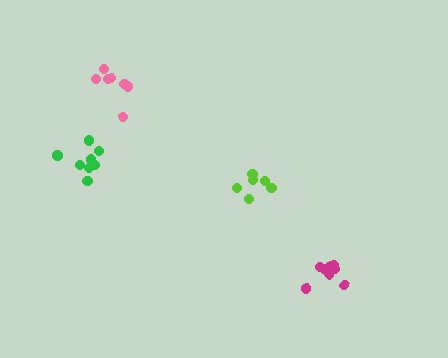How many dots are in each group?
Group 1: 7 dots, Group 2: 8 dots, Group 3: 7 dots, Group 4: 10 dots (32 total).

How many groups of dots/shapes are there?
There are 4 groups.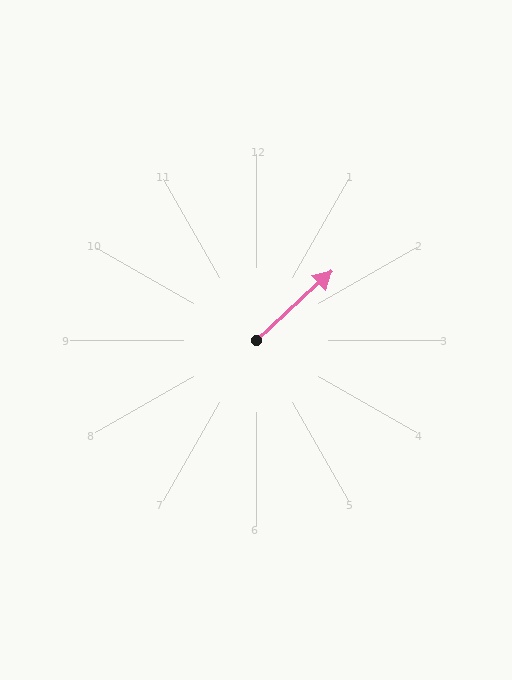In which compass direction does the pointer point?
Northeast.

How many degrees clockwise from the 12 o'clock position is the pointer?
Approximately 47 degrees.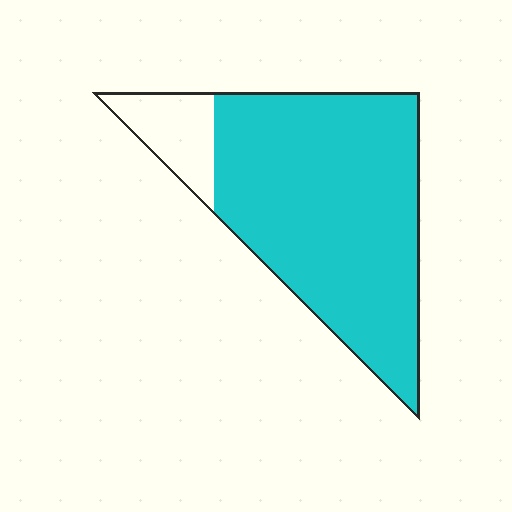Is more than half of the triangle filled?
Yes.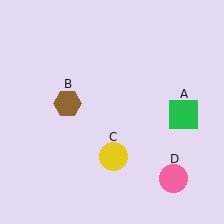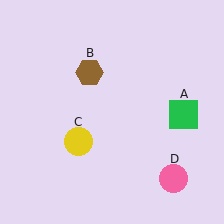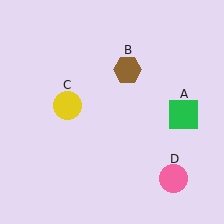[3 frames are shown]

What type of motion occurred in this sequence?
The brown hexagon (object B), yellow circle (object C) rotated clockwise around the center of the scene.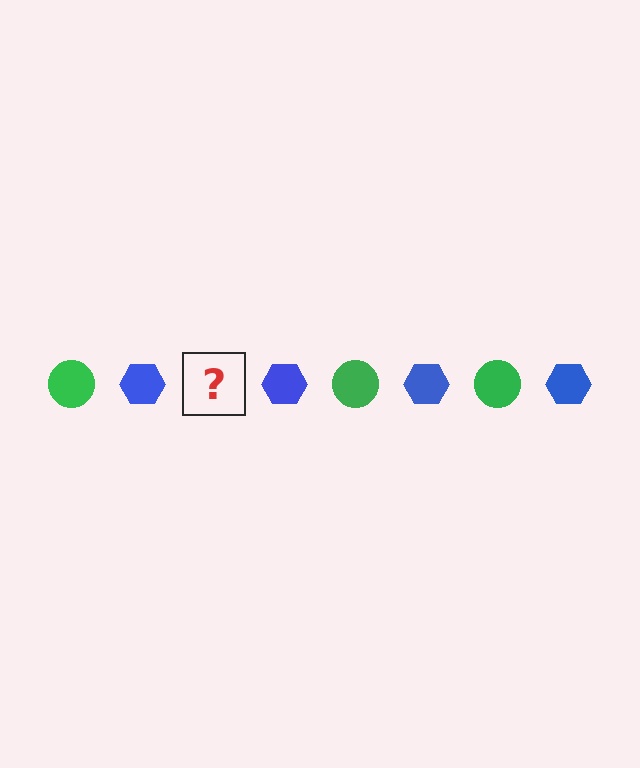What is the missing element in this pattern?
The missing element is a green circle.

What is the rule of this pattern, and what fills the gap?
The rule is that the pattern alternates between green circle and blue hexagon. The gap should be filled with a green circle.